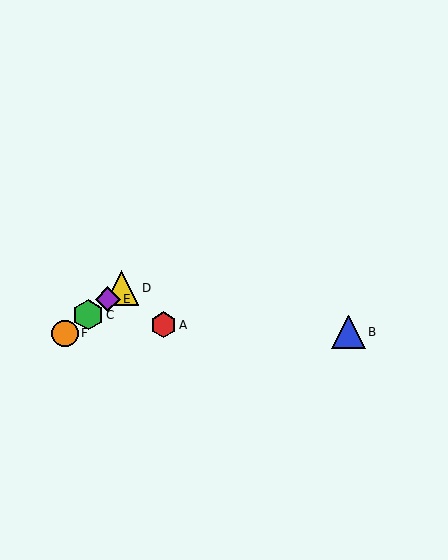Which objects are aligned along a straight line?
Objects C, D, E, F are aligned along a straight line.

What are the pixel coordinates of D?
Object D is at (122, 288).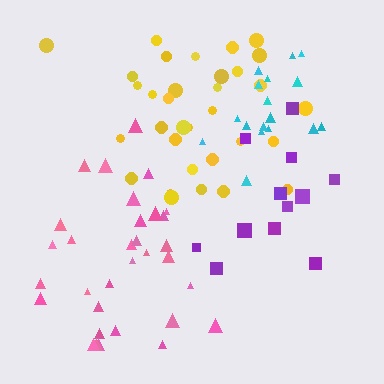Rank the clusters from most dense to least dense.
cyan, pink, yellow, purple.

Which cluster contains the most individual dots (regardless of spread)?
Pink (33).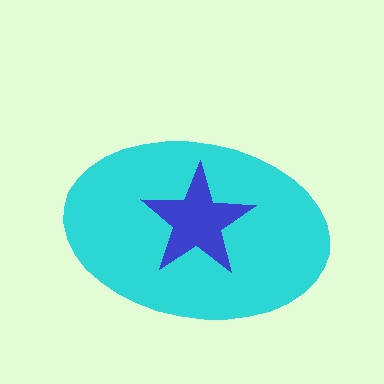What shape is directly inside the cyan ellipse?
The blue star.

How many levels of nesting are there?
2.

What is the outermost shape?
The cyan ellipse.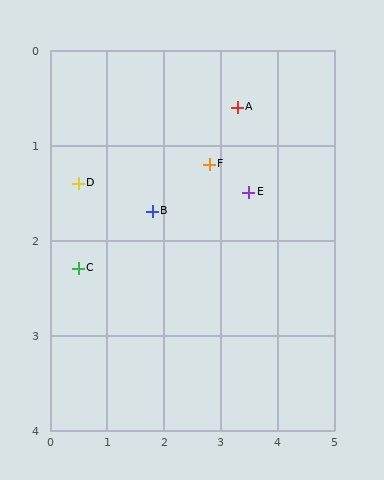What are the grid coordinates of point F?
Point F is at approximately (2.8, 1.2).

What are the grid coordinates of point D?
Point D is at approximately (0.5, 1.4).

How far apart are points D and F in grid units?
Points D and F are about 2.3 grid units apart.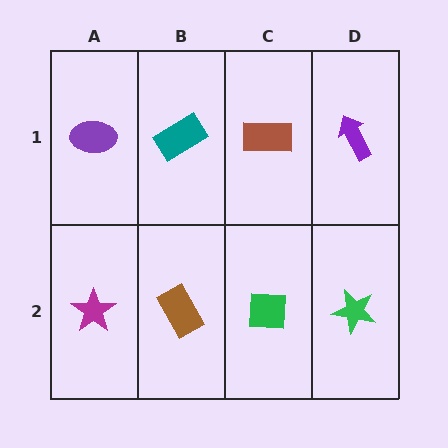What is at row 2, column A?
A magenta star.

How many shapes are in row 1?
4 shapes.